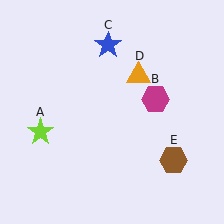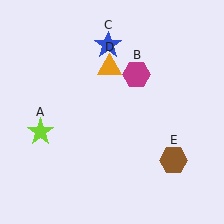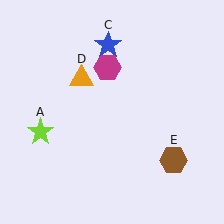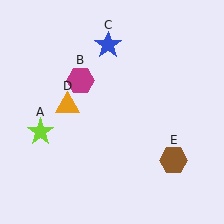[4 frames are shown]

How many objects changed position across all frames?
2 objects changed position: magenta hexagon (object B), orange triangle (object D).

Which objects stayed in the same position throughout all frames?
Lime star (object A) and blue star (object C) and brown hexagon (object E) remained stationary.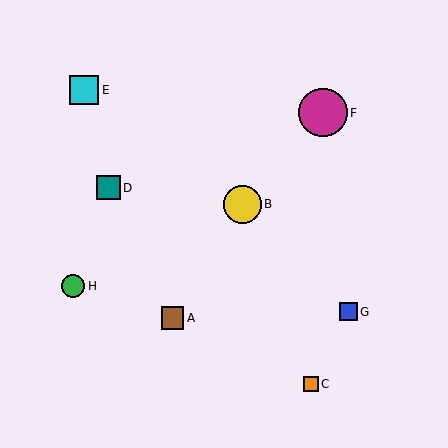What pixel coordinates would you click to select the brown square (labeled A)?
Click at (172, 318) to select the brown square A.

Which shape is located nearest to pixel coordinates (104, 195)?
The teal square (labeled D) at (108, 188) is nearest to that location.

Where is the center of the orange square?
The center of the orange square is at (311, 384).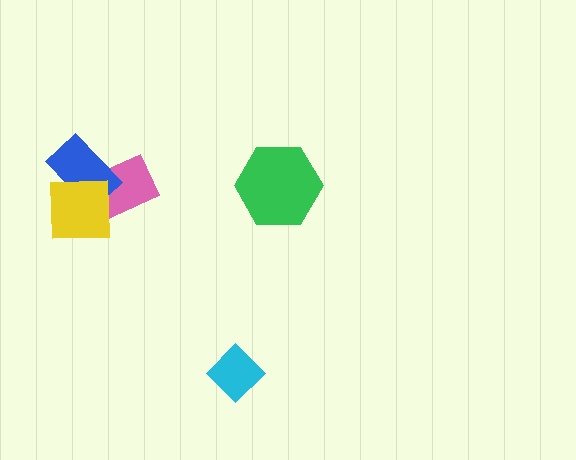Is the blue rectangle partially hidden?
Yes, it is partially covered by another shape.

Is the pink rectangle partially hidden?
Yes, it is partially covered by another shape.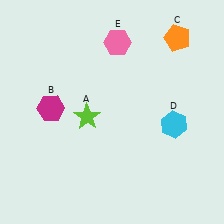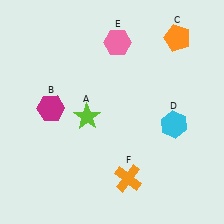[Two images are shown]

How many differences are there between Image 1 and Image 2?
There is 1 difference between the two images.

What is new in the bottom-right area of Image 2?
An orange cross (F) was added in the bottom-right area of Image 2.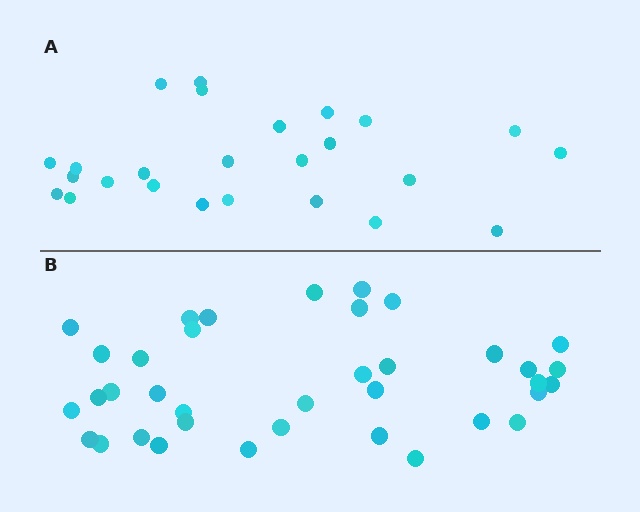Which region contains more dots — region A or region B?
Region B (the bottom region) has more dots.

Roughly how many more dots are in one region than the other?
Region B has roughly 12 or so more dots than region A.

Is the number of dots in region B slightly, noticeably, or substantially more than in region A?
Region B has substantially more. The ratio is roughly 1.5 to 1.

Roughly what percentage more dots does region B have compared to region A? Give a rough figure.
About 50% more.